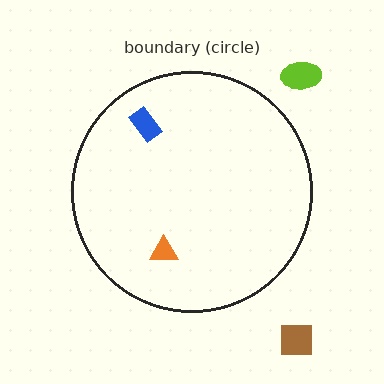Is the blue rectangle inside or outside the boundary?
Inside.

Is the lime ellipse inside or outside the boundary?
Outside.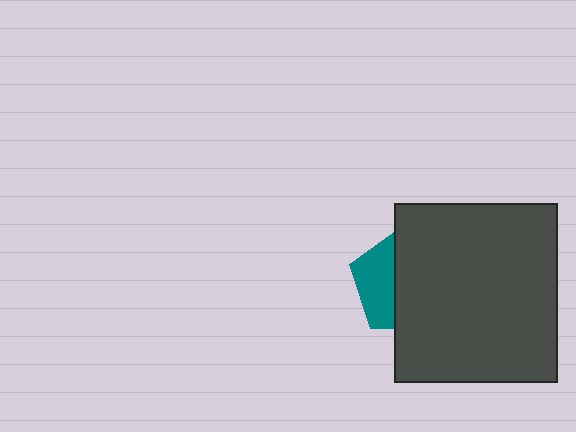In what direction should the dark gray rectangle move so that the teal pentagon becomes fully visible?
The dark gray rectangle should move right. That is the shortest direction to clear the overlap and leave the teal pentagon fully visible.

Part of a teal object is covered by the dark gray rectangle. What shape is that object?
It is a pentagon.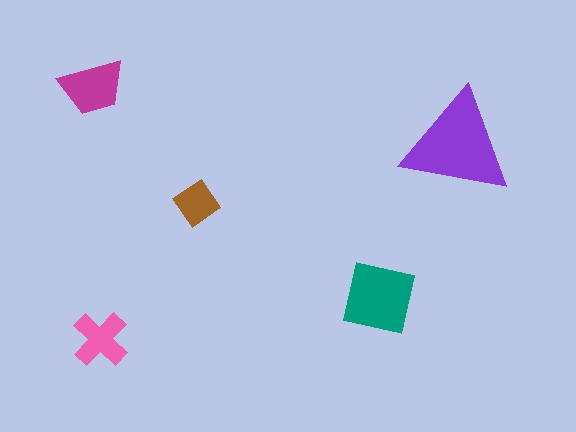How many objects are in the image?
There are 5 objects in the image.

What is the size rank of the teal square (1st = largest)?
2nd.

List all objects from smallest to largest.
The brown diamond, the pink cross, the magenta trapezoid, the teal square, the purple triangle.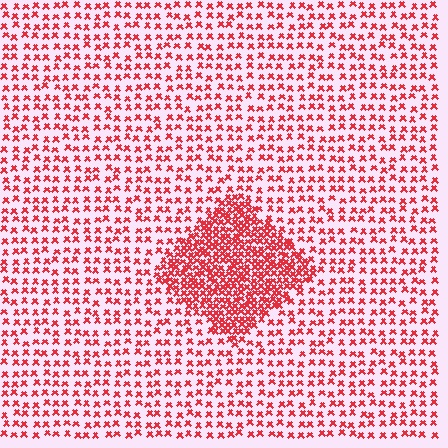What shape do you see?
I see a diamond.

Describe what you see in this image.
The image contains small red elements arranged at two different densities. A diamond-shaped region is visible where the elements are more densely packed than the surrounding area.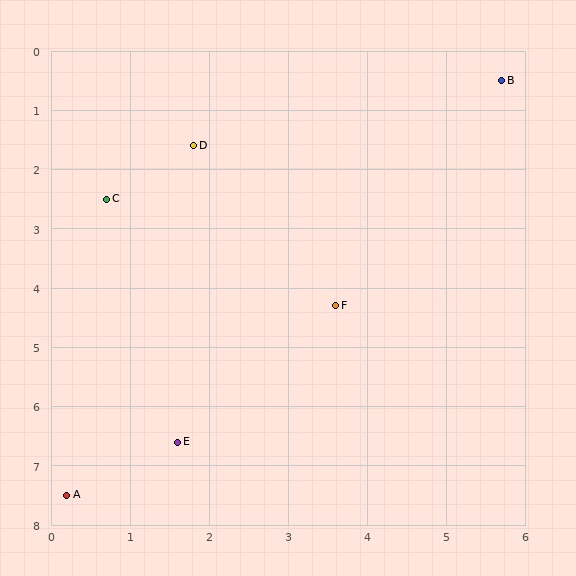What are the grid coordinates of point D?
Point D is at approximately (1.8, 1.6).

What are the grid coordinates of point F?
Point F is at approximately (3.6, 4.3).